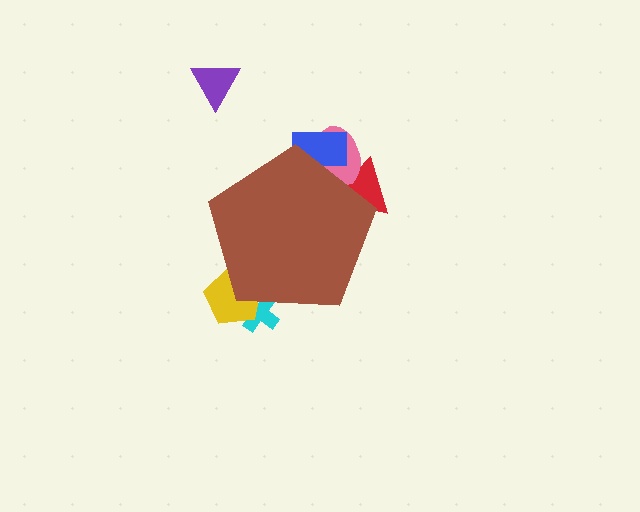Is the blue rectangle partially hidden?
Yes, the blue rectangle is partially hidden behind the brown pentagon.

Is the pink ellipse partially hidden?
Yes, the pink ellipse is partially hidden behind the brown pentagon.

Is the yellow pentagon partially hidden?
Yes, the yellow pentagon is partially hidden behind the brown pentagon.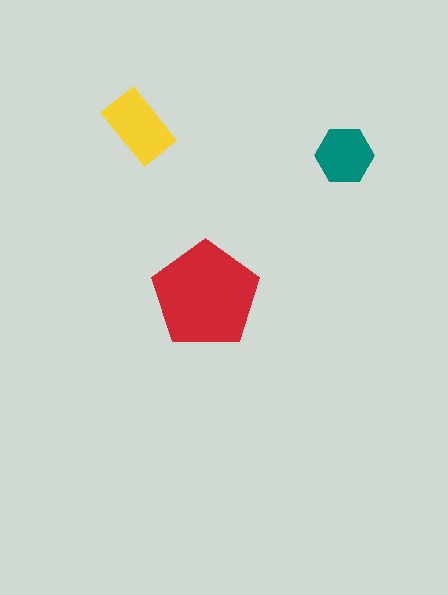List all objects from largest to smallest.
The red pentagon, the yellow rectangle, the teal hexagon.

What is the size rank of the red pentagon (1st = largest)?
1st.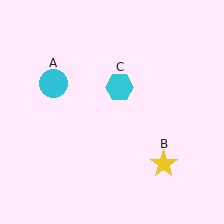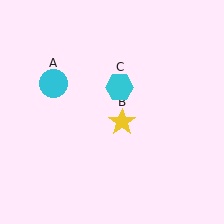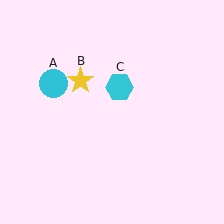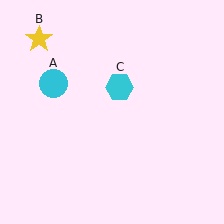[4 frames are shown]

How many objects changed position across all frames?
1 object changed position: yellow star (object B).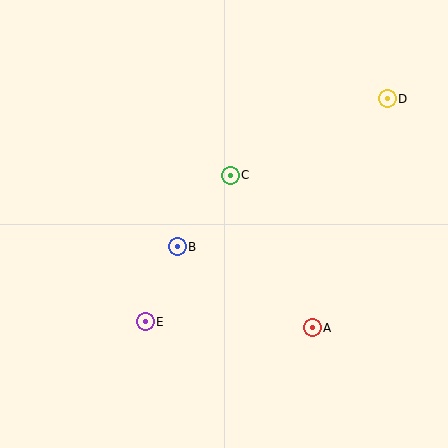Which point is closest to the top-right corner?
Point D is closest to the top-right corner.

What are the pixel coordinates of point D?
Point D is at (387, 99).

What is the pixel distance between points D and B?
The distance between D and B is 257 pixels.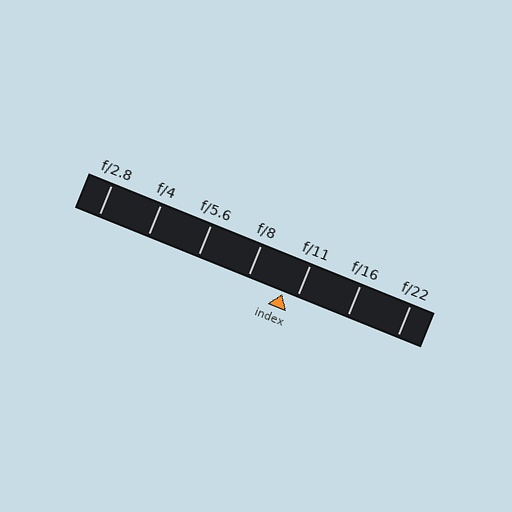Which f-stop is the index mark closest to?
The index mark is closest to f/11.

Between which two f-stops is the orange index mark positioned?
The index mark is between f/8 and f/11.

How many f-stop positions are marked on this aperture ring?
There are 7 f-stop positions marked.